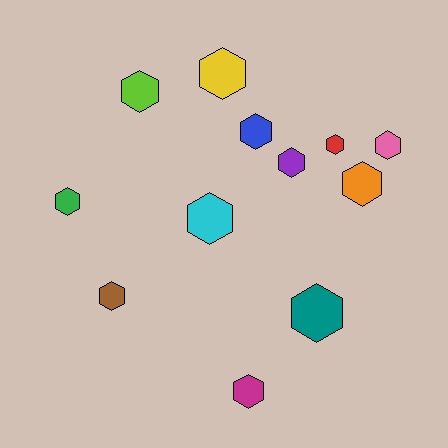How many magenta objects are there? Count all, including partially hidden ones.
There is 1 magenta object.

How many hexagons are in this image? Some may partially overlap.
There are 12 hexagons.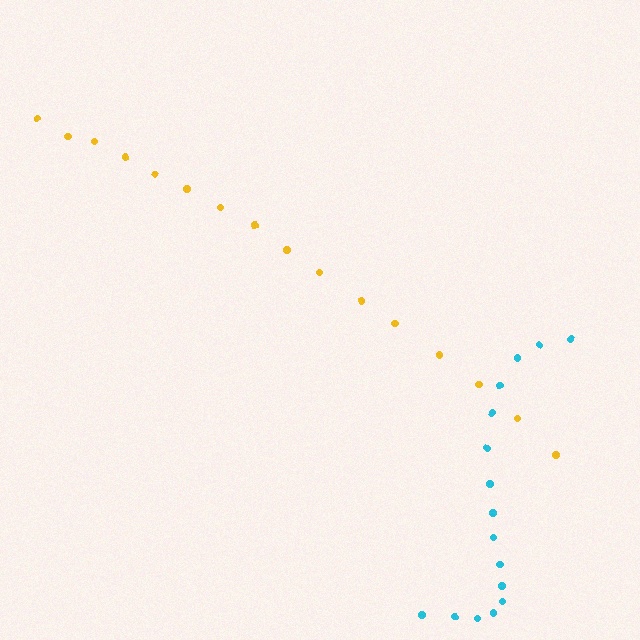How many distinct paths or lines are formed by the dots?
There are 2 distinct paths.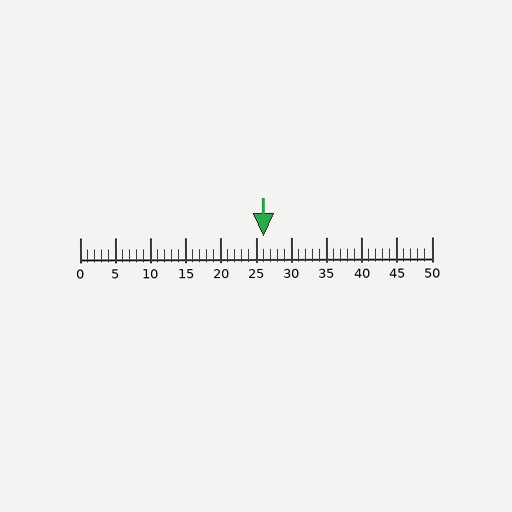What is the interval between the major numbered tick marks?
The major tick marks are spaced 5 units apart.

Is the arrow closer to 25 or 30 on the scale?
The arrow is closer to 25.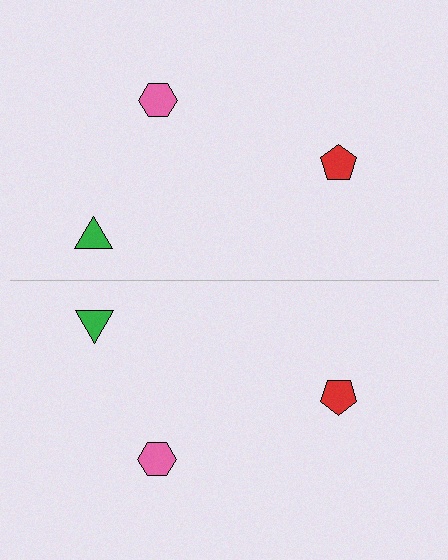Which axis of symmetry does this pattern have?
The pattern has a horizontal axis of symmetry running through the center of the image.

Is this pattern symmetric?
Yes, this pattern has bilateral (reflection) symmetry.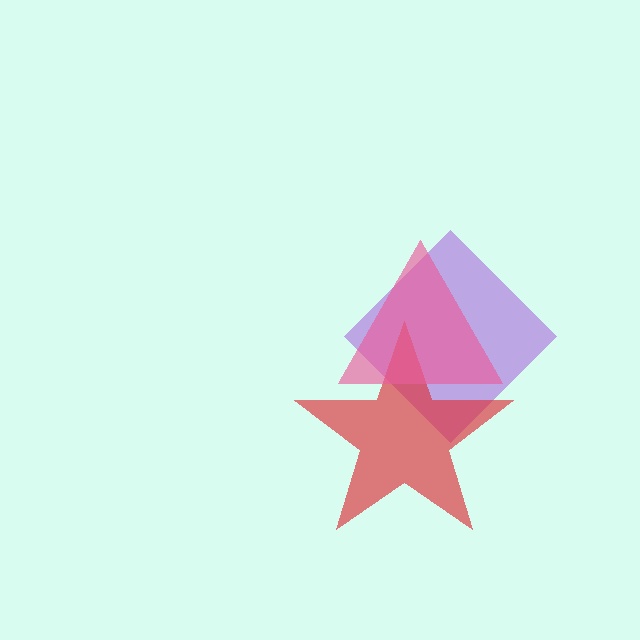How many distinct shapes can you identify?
There are 3 distinct shapes: a purple diamond, a red star, a pink triangle.